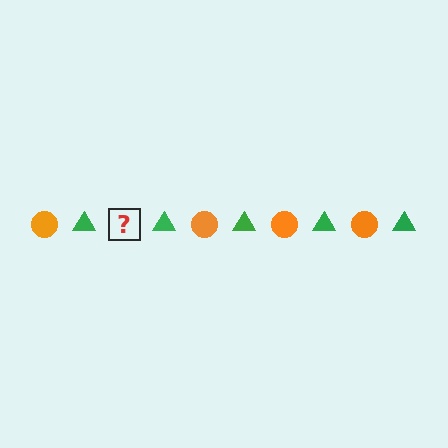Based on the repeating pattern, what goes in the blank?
The blank should be an orange circle.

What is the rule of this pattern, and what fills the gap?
The rule is that the pattern alternates between orange circle and green triangle. The gap should be filled with an orange circle.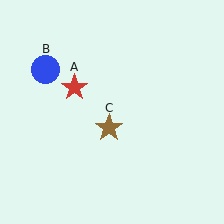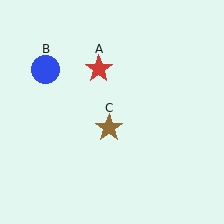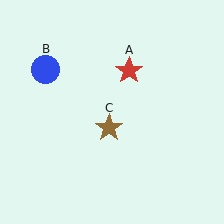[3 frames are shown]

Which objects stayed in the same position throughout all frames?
Blue circle (object B) and brown star (object C) remained stationary.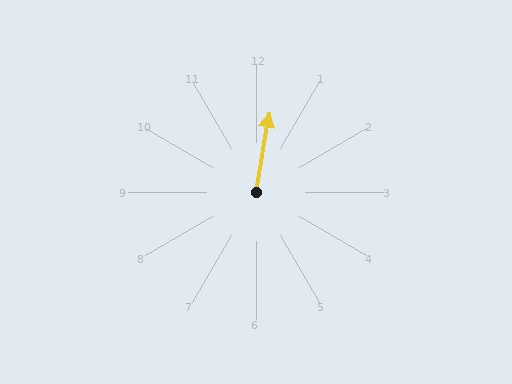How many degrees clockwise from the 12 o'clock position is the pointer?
Approximately 9 degrees.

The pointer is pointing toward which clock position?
Roughly 12 o'clock.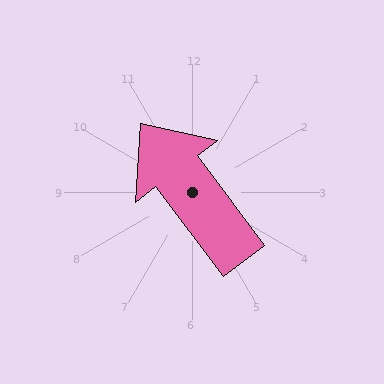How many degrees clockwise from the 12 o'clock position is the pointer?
Approximately 323 degrees.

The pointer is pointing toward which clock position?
Roughly 11 o'clock.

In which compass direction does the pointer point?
Northwest.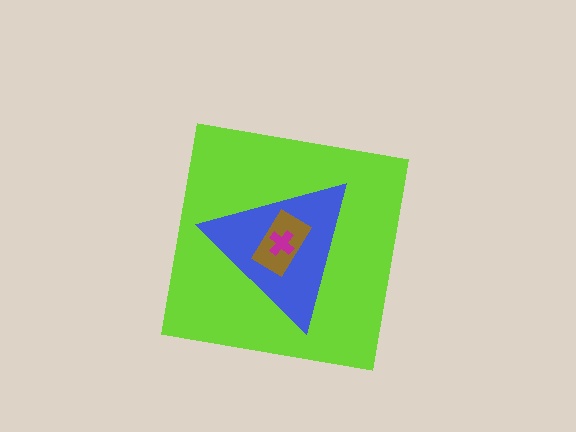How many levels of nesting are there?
4.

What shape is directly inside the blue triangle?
The brown rectangle.